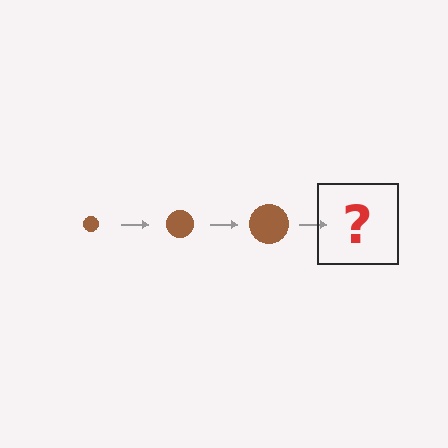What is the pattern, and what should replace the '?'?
The pattern is that the circle gets progressively larger each step. The '?' should be a brown circle, larger than the previous one.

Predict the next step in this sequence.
The next step is a brown circle, larger than the previous one.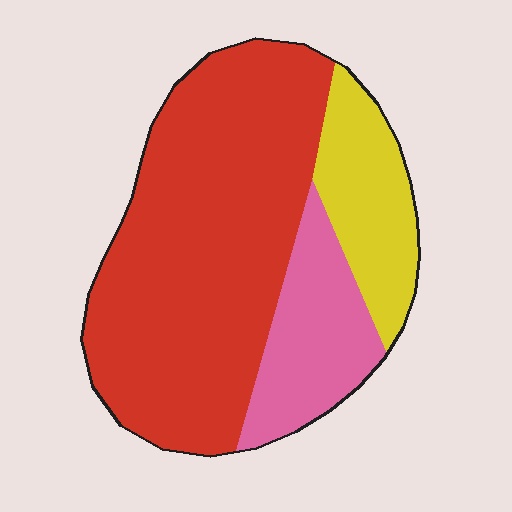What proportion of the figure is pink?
Pink takes up between a sixth and a third of the figure.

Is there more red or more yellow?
Red.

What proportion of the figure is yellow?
Yellow takes up between a sixth and a third of the figure.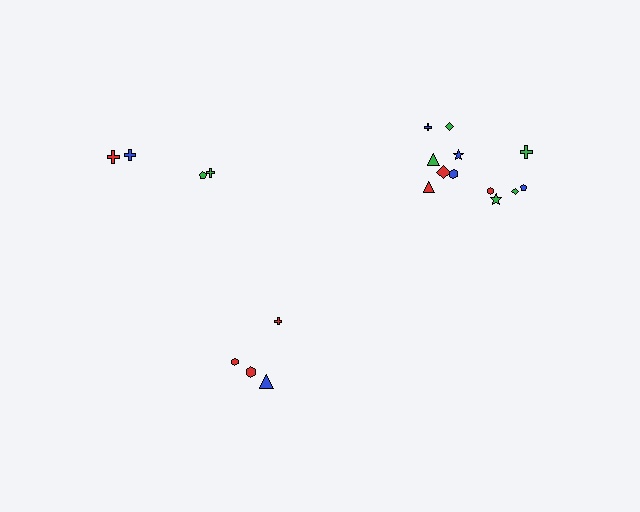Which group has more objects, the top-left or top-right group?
The top-right group.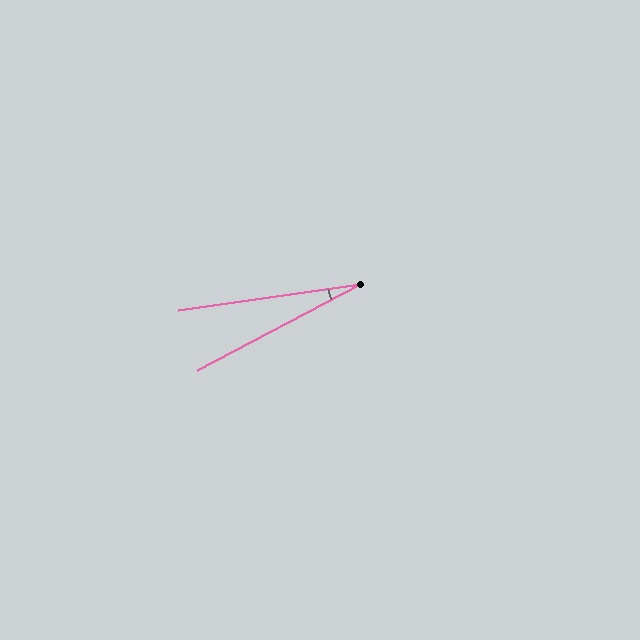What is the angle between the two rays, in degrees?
Approximately 20 degrees.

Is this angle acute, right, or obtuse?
It is acute.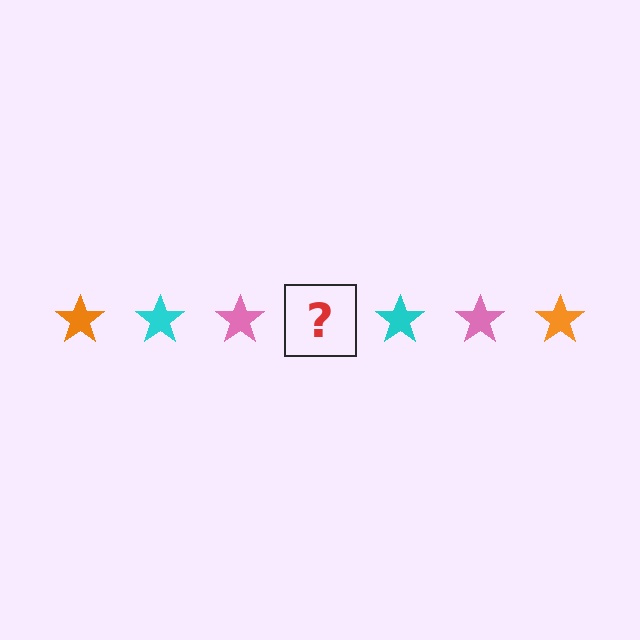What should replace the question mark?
The question mark should be replaced with an orange star.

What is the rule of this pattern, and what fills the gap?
The rule is that the pattern cycles through orange, cyan, pink stars. The gap should be filled with an orange star.